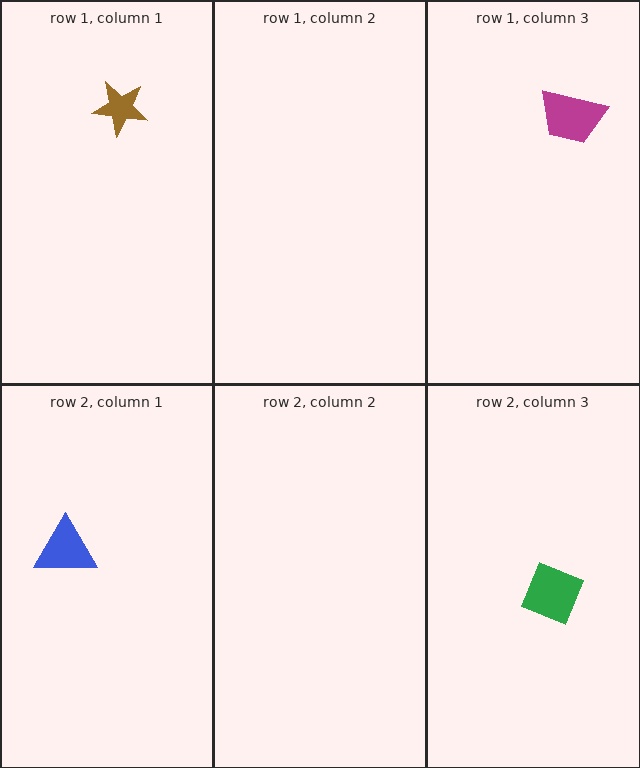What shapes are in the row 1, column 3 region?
The magenta trapezoid.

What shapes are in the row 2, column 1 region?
The blue triangle.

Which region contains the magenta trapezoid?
The row 1, column 3 region.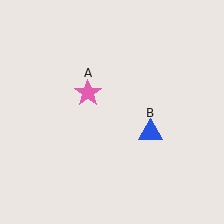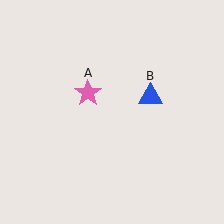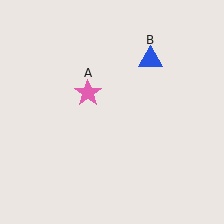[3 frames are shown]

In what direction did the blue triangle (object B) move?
The blue triangle (object B) moved up.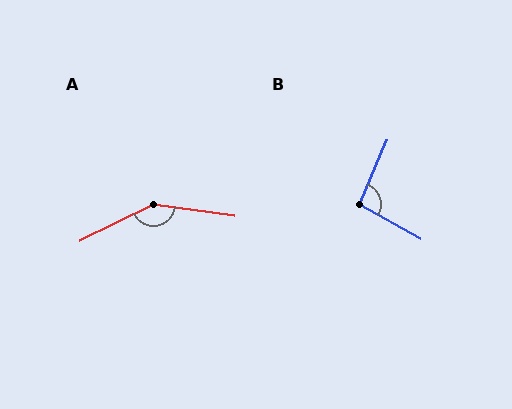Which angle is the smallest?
B, at approximately 96 degrees.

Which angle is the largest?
A, at approximately 146 degrees.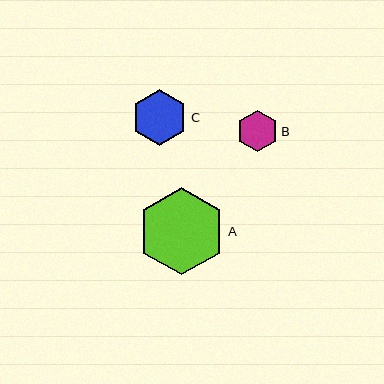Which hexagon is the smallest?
Hexagon B is the smallest with a size of approximately 42 pixels.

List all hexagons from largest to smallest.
From largest to smallest: A, C, B.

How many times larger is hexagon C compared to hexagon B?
Hexagon C is approximately 1.3 times the size of hexagon B.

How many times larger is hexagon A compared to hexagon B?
Hexagon A is approximately 2.1 times the size of hexagon B.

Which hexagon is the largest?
Hexagon A is the largest with a size of approximately 87 pixels.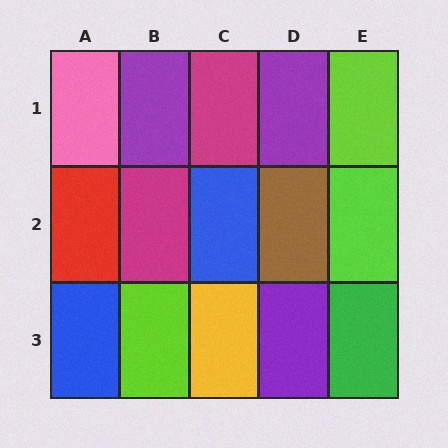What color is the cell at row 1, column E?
Lime.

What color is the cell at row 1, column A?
Pink.